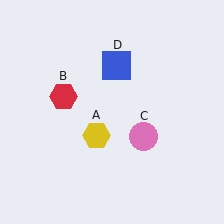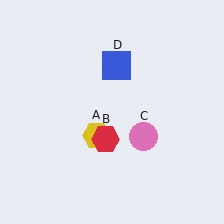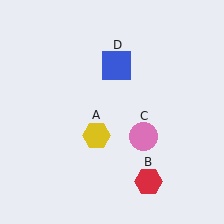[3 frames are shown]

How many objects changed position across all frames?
1 object changed position: red hexagon (object B).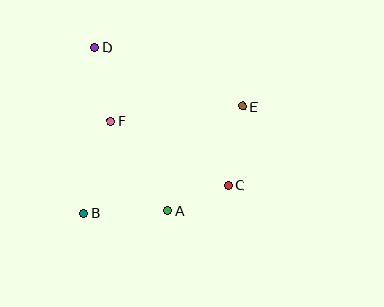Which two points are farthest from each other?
Points C and D are farthest from each other.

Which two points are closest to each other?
Points A and C are closest to each other.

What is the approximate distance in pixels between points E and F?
The distance between E and F is approximately 133 pixels.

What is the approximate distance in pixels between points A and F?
The distance between A and F is approximately 107 pixels.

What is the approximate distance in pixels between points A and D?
The distance between A and D is approximately 179 pixels.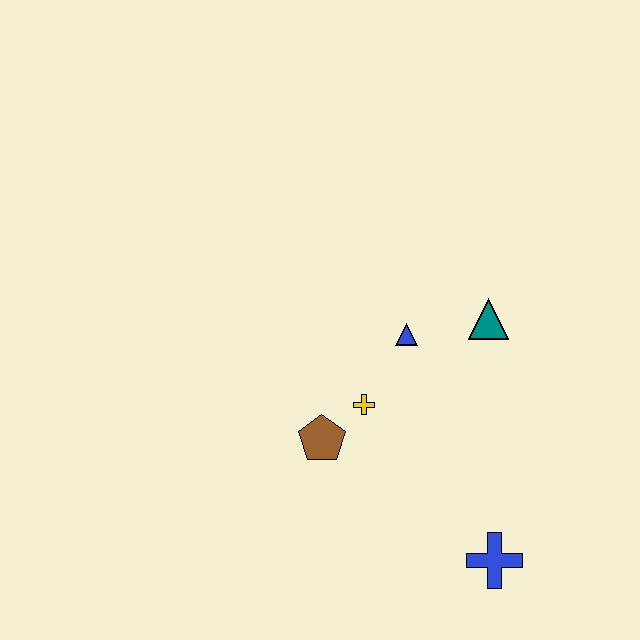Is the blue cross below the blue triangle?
Yes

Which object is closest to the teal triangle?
The blue triangle is closest to the teal triangle.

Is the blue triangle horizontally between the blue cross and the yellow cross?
Yes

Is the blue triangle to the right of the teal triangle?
No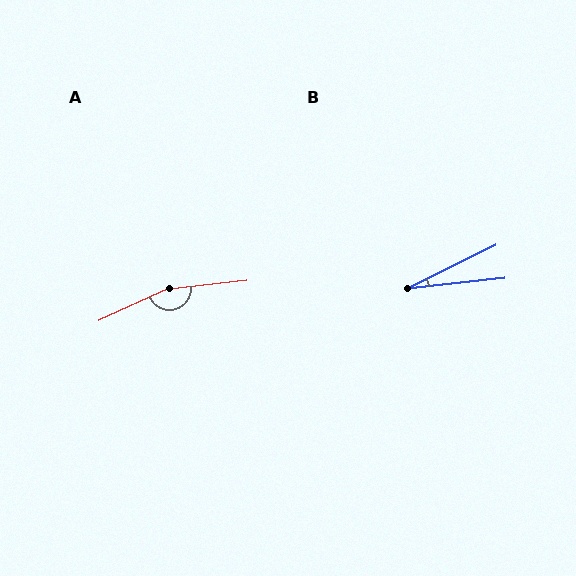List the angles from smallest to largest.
B (20°), A (162°).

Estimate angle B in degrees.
Approximately 20 degrees.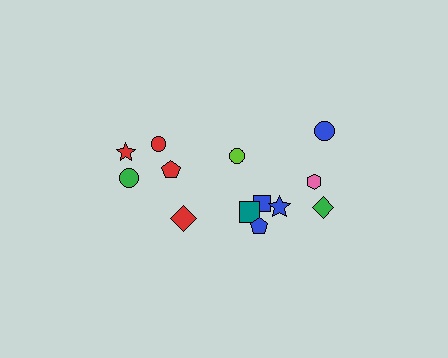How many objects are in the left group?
There are 5 objects.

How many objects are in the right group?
There are 8 objects.